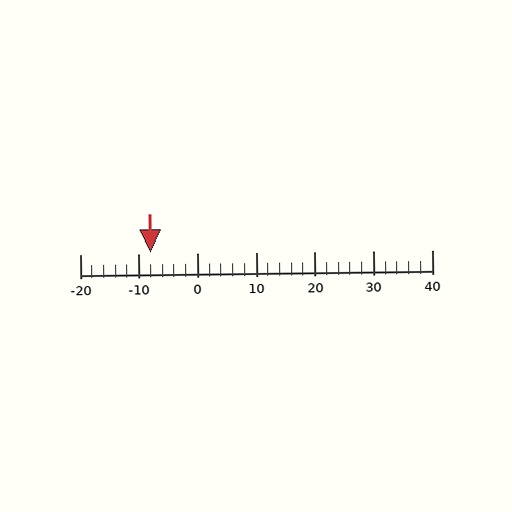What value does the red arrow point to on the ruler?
The red arrow points to approximately -8.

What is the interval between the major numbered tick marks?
The major tick marks are spaced 10 units apart.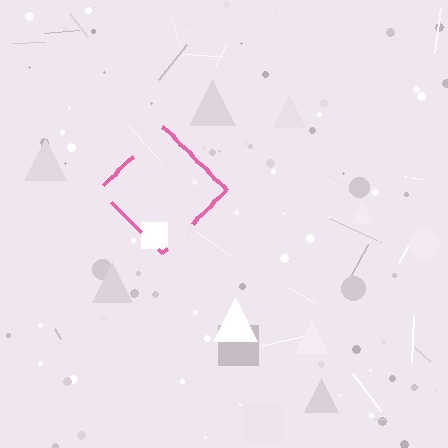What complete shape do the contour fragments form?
The contour fragments form a diamond.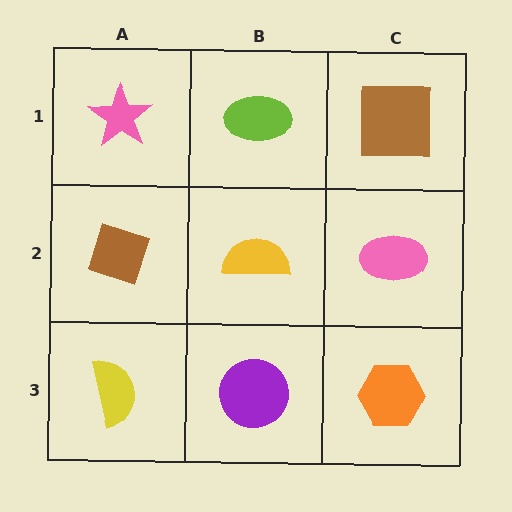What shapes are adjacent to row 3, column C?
A pink ellipse (row 2, column C), a purple circle (row 3, column B).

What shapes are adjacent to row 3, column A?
A brown diamond (row 2, column A), a purple circle (row 3, column B).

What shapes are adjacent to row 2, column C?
A brown square (row 1, column C), an orange hexagon (row 3, column C), a yellow semicircle (row 2, column B).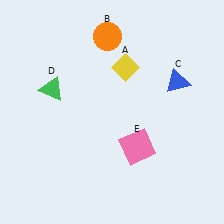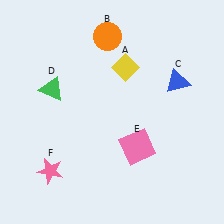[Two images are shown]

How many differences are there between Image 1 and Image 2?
There is 1 difference between the two images.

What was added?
A pink star (F) was added in Image 2.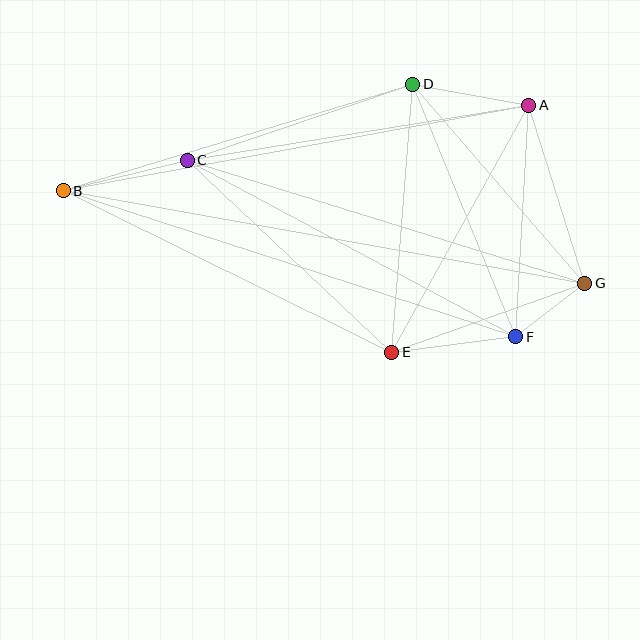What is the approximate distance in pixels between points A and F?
The distance between A and F is approximately 232 pixels.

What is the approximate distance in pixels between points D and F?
The distance between D and F is approximately 273 pixels.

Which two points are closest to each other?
Points F and G are closest to each other.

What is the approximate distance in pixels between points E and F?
The distance between E and F is approximately 125 pixels.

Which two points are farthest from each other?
Points B and G are farthest from each other.